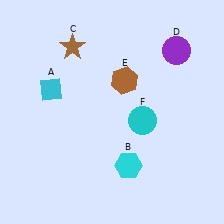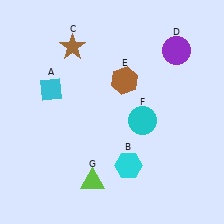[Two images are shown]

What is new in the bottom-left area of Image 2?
A lime triangle (G) was added in the bottom-left area of Image 2.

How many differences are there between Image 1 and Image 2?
There is 1 difference between the two images.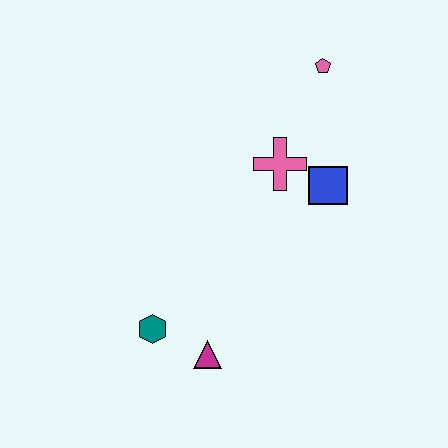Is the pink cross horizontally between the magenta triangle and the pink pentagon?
Yes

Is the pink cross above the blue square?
Yes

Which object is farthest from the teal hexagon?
The pink pentagon is farthest from the teal hexagon.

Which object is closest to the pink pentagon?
The pink cross is closest to the pink pentagon.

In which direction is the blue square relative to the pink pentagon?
The blue square is below the pink pentagon.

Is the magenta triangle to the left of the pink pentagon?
Yes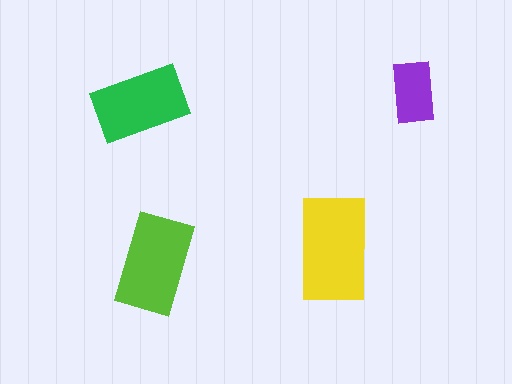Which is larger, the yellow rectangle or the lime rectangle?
The yellow one.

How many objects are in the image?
There are 4 objects in the image.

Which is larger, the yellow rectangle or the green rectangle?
The yellow one.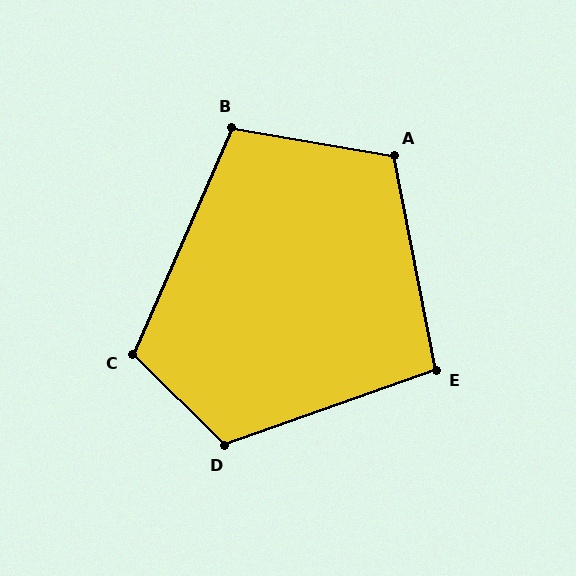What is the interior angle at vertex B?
Approximately 104 degrees (obtuse).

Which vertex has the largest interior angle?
D, at approximately 116 degrees.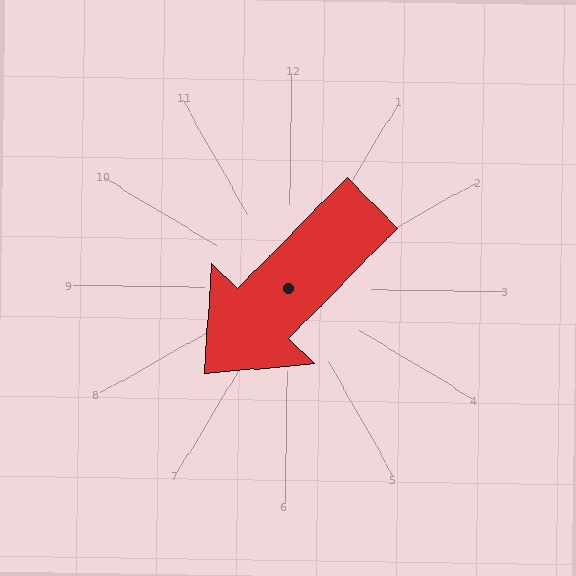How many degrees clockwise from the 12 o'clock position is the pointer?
Approximately 224 degrees.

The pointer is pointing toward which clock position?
Roughly 7 o'clock.